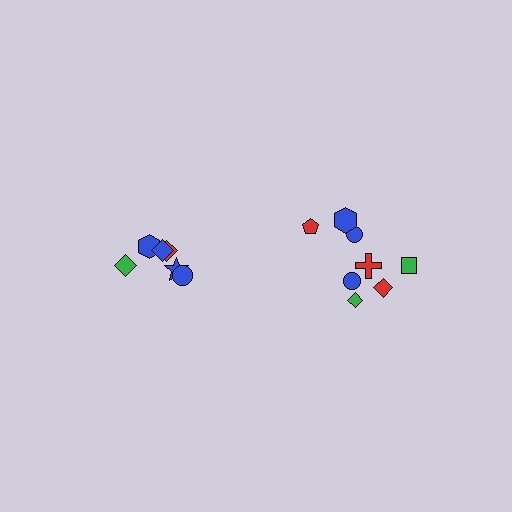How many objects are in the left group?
There are 6 objects.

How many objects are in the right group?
There are 8 objects.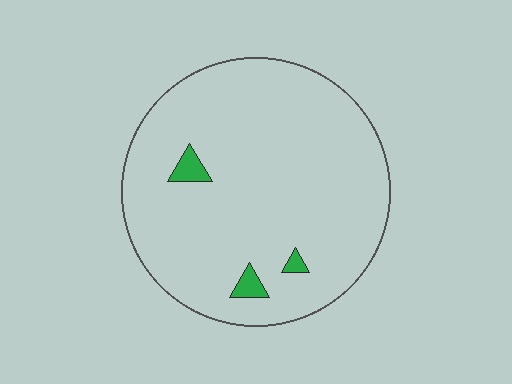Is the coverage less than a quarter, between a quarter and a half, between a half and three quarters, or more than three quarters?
Less than a quarter.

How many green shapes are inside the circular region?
3.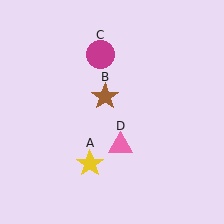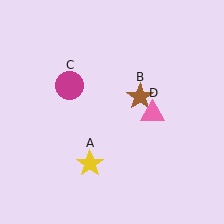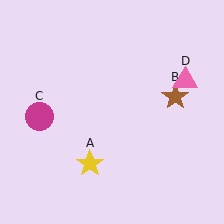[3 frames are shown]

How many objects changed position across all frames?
3 objects changed position: brown star (object B), magenta circle (object C), pink triangle (object D).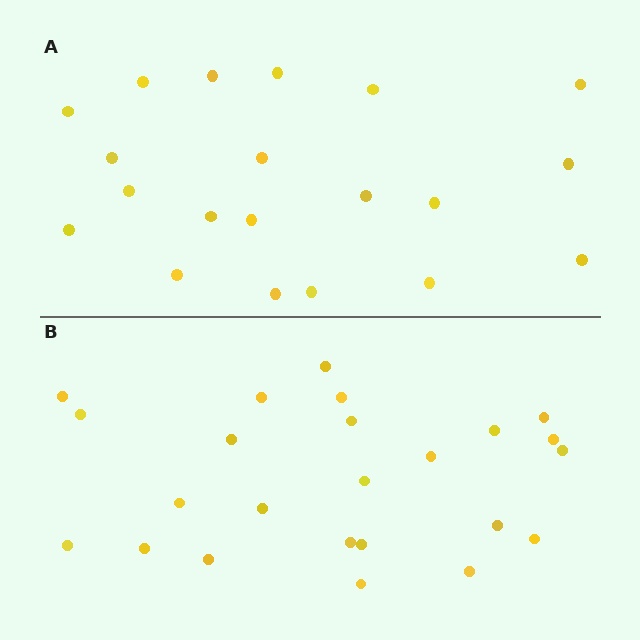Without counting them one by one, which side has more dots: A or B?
Region B (the bottom region) has more dots.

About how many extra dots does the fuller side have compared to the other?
Region B has about 4 more dots than region A.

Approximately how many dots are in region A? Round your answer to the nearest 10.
About 20 dots.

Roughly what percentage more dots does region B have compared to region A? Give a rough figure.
About 20% more.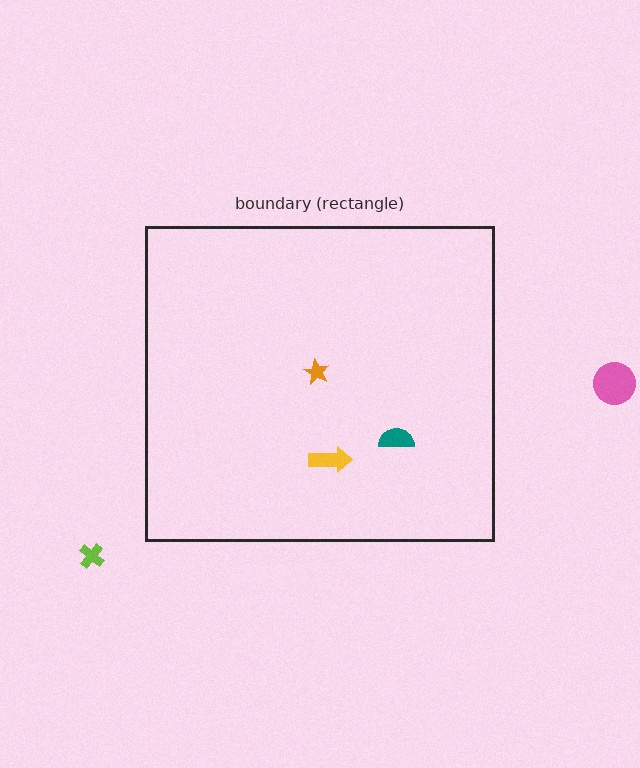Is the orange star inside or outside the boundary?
Inside.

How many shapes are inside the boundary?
3 inside, 2 outside.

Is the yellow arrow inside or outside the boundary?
Inside.